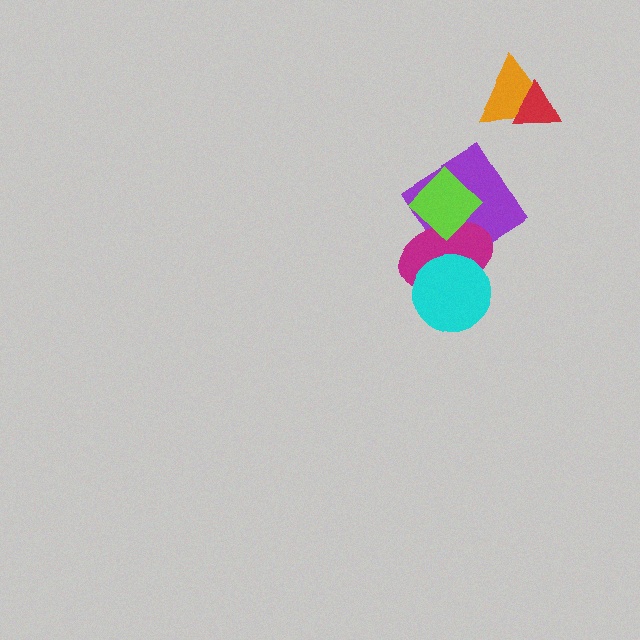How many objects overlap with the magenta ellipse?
3 objects overlap with the magenta ellipse.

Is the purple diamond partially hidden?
Yes, it is partially covered by another shape.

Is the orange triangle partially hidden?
Yes, it is partially covered by another shape.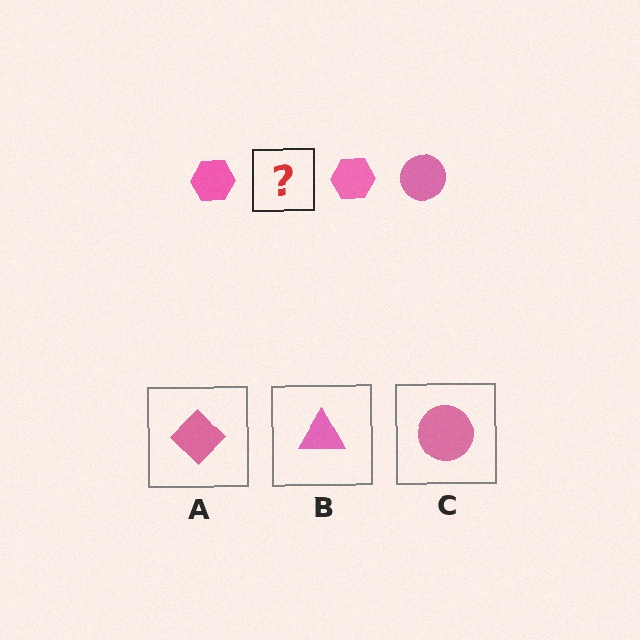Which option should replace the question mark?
Option C.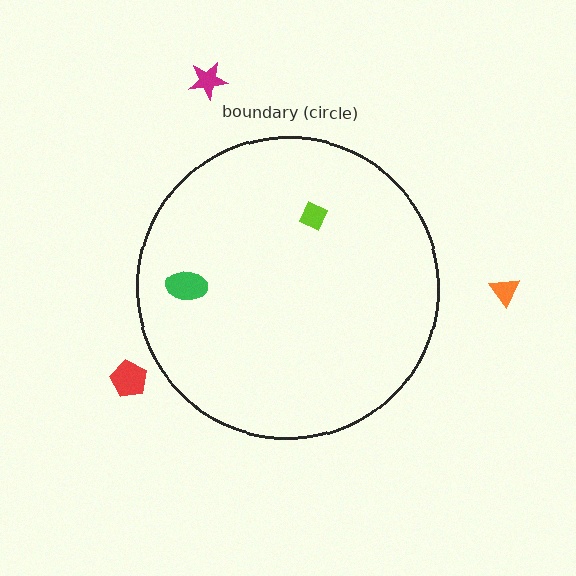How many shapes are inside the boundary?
2 inside, 3 outside.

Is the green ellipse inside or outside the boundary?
Inside.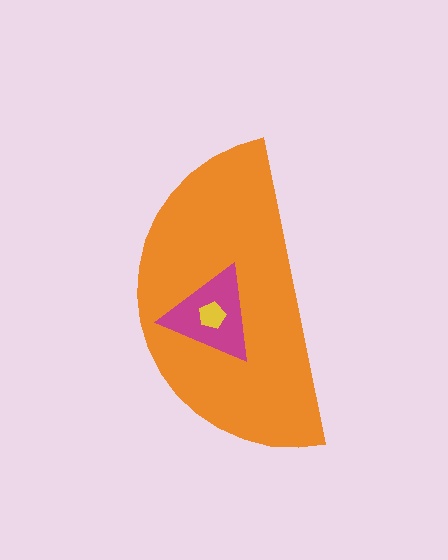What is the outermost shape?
The orange semicircle.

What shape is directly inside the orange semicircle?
The magenta triangle.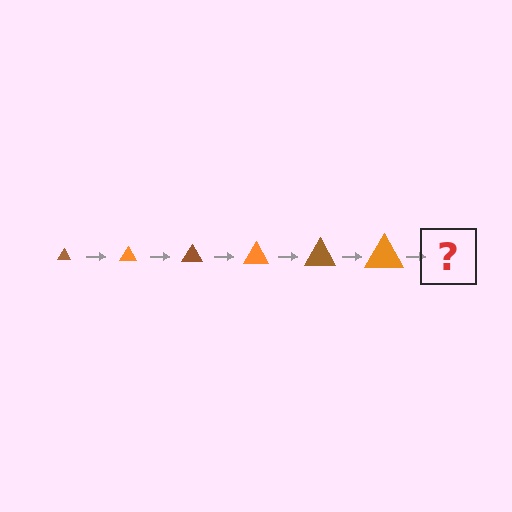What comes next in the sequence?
The next element should be a brown triangle, larger than the previous one.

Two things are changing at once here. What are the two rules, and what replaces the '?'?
The two rules are that the triangle grows larger each step and the color cycles through brown and orange. The '?' should be a brown triangle, larger than the previous one.